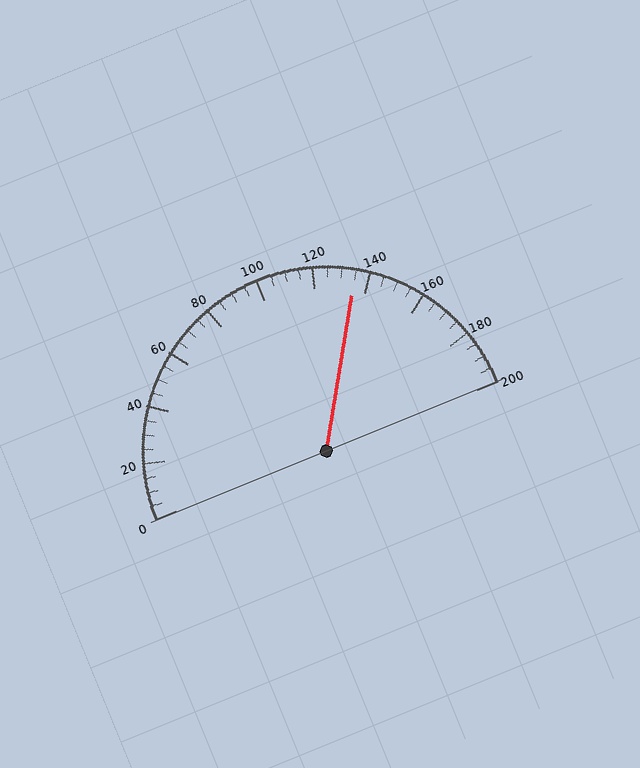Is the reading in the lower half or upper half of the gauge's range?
The reading is in the upper half of the range (0 to 200).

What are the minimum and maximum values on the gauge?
The gauge ranges from 0 to 200.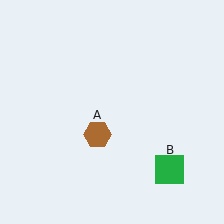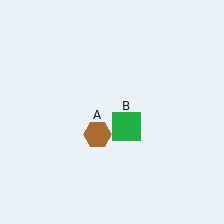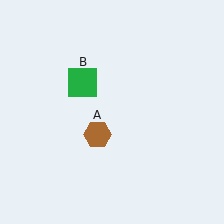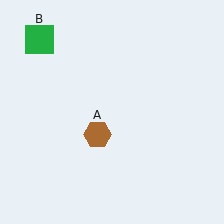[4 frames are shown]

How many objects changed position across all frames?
1 object changed position: green square (object B).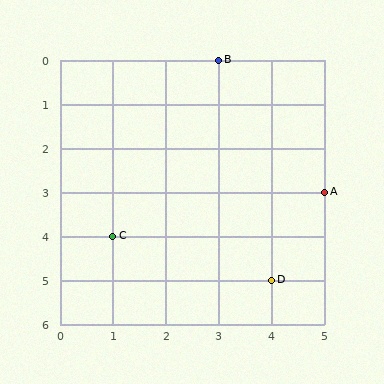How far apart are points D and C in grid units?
Points D and C are 3 columns and 1 row apart (about 3.2 grid units diagonally).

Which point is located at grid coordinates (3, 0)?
Point B is at (3, 0).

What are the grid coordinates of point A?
Point A is at grid coordinates (5, 3).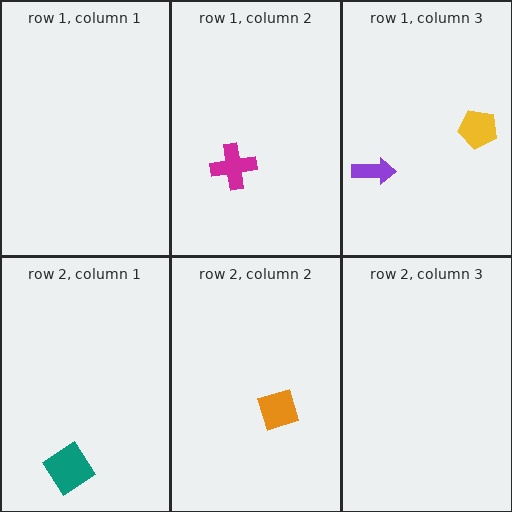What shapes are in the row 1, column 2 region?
The magenta cross.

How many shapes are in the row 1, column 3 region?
2.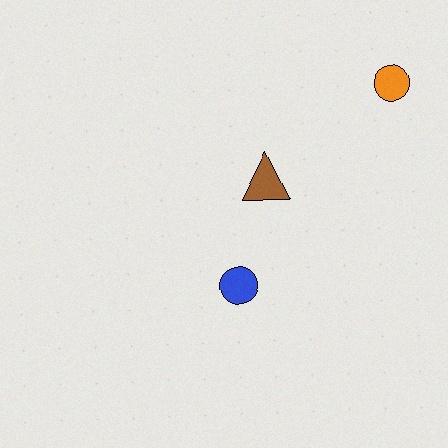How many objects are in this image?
There are 3 objects.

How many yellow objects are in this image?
There are no yellow objects.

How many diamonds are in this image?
There are no diamonds.